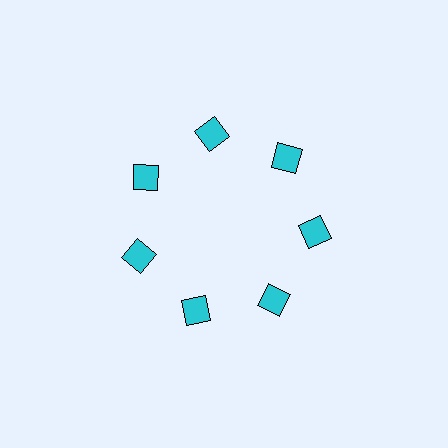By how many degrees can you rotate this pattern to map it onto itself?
The pattern maps onto itself every 51 degrees of rotation.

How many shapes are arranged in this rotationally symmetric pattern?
There are 7 shapes, arranged in 7 groups of 1.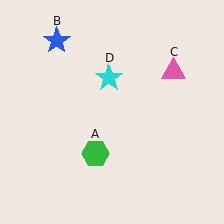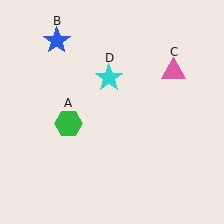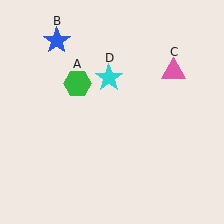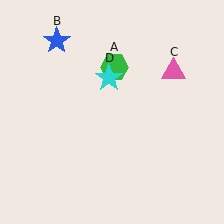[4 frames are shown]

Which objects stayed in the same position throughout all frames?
Blue star (object B) and pink triangle (object C) and cyan star (object D) remained stationary.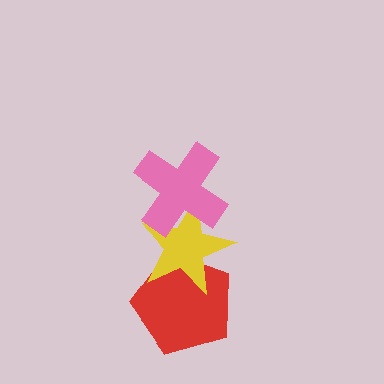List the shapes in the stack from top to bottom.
From top to bottom: the pink cross, the yellow star, the red pentagon.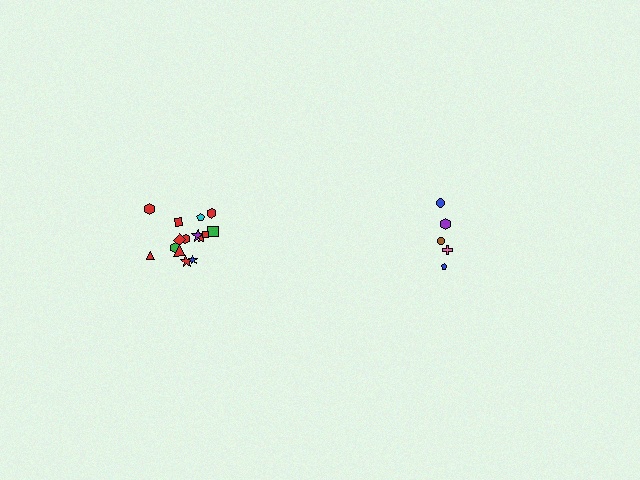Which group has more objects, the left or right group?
The left group.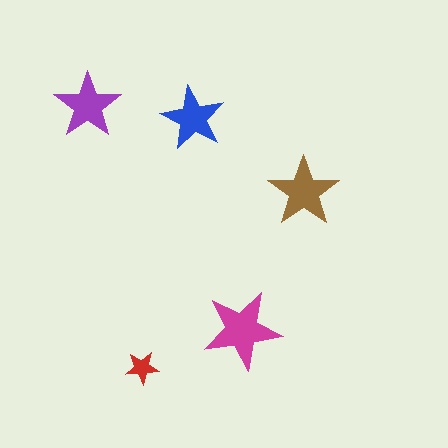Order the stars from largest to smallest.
the magenta one, the brown one, the purple one, the blue one, the red one.